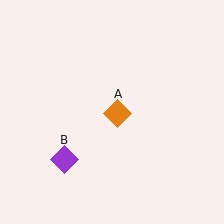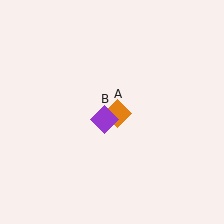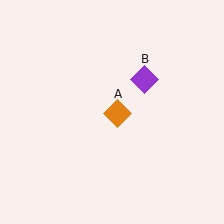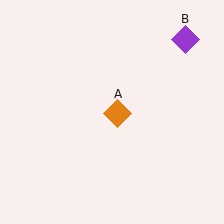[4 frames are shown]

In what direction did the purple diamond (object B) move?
The purple diamond (object B) moved up and to the right.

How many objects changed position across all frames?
1 object changed position: purple diamond (object B).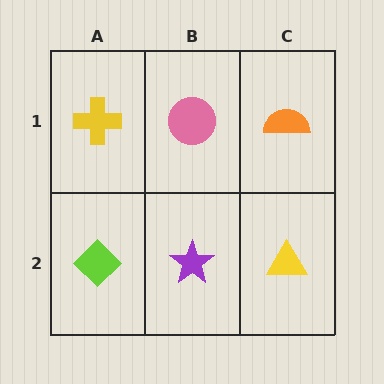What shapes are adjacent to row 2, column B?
A pink circle (row 1, column B), a lime diamond (row 2, column A), a yellow triangle (row 2, column C).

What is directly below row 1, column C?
A yellow triangle.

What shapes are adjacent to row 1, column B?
A purple star (row 2, column B), a yellow cross (row 1, column A), an orange semicircle (row 1, column C).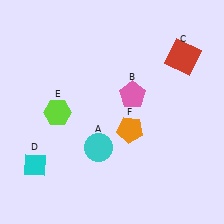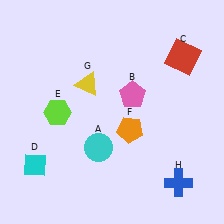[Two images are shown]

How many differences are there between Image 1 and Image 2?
There are 2 differences between the two images.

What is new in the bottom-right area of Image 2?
A blue cross (H) was added in the bottom-right area of Image 2.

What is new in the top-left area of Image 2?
A yellow triangle (G) was added in the top-left area of Image 2.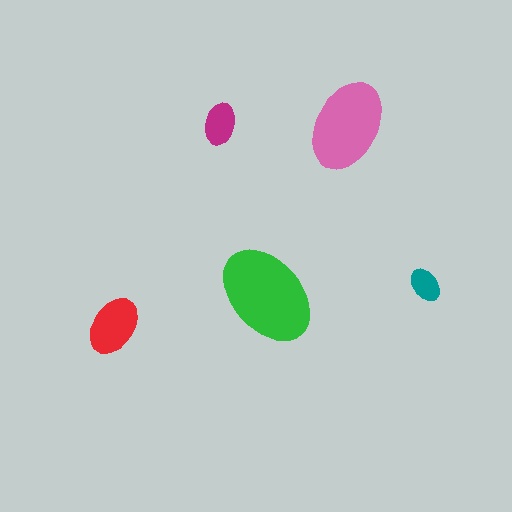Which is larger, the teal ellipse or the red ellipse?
The red one.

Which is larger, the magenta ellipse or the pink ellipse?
The pink one.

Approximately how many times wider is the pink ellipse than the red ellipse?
About 1.5 times wider.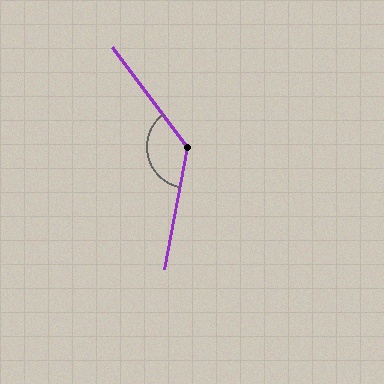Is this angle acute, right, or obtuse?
It is obtuse.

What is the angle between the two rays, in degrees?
Approximately 132 degrees.